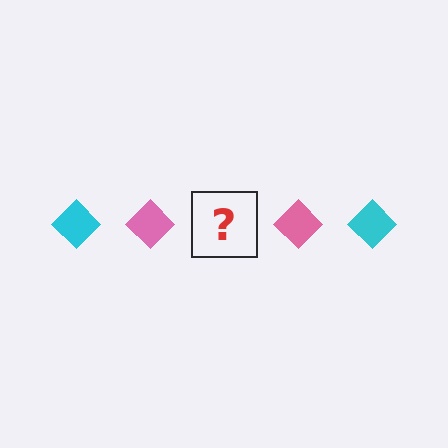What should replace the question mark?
The question mark should be replaced with a cyan diamond.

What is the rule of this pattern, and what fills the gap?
The rule is that the pattern cycles through cyan, pink diamonds. The gap should be filled with a cyan diamond.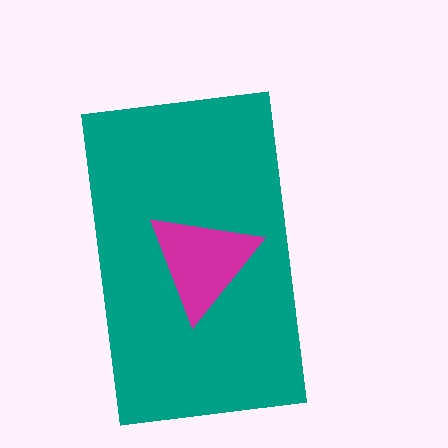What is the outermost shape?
The teal rectangle.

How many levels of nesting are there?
2.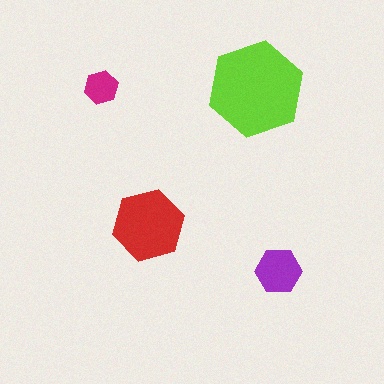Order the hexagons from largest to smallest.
the lime one, the red one, the purple one, the magenta one.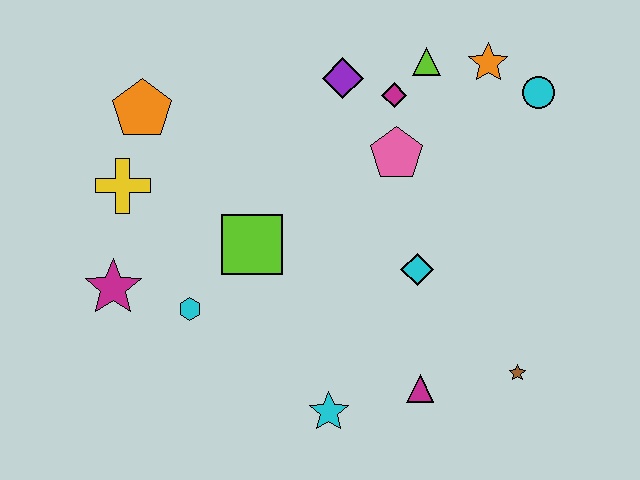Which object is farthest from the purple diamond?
The brown star is farthest from the purple diamond.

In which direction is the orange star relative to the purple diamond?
The orange star is to the right of the purple diamond.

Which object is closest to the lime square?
The cyan hexagon is closest to the lime square.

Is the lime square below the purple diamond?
Yes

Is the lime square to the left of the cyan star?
Yes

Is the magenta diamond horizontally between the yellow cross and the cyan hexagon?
No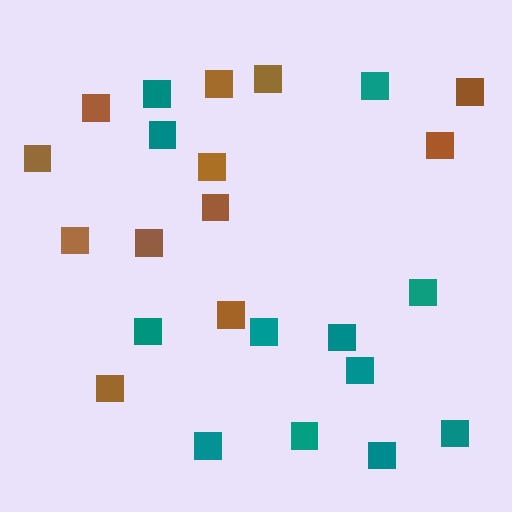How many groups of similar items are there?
There are 2 groups: one group of teal squares (12) and one group of brown squares (12).